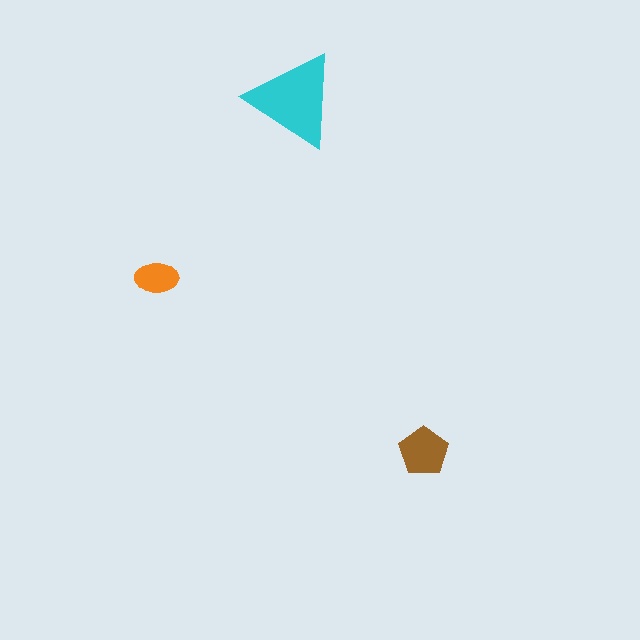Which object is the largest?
The cyan triangle.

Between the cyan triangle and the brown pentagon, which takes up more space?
The cyan triangle.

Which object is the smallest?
The orange ellipse.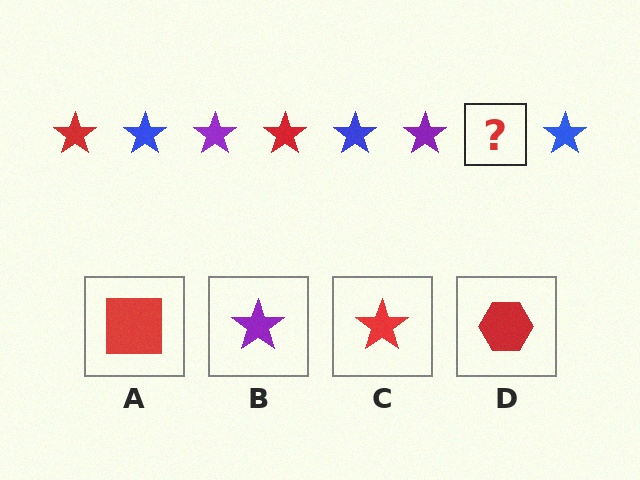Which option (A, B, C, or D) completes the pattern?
C.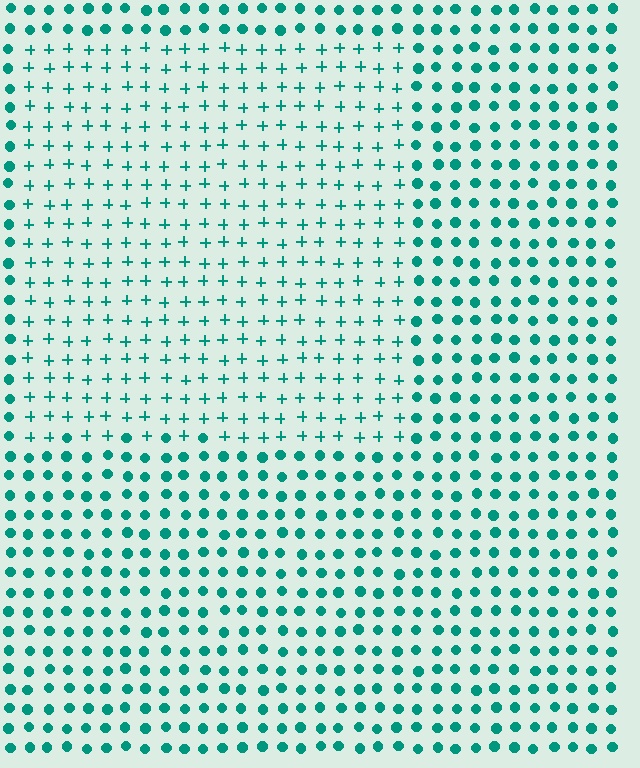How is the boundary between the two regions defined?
The boundary is defined by a change in element shape: plus signs inside vs. circles outside. All elements share the same color and spacing.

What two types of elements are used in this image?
The image uses plus signs inside the rectangle region and circles outside it.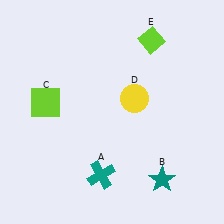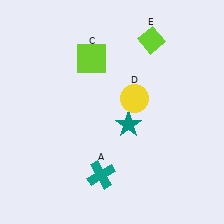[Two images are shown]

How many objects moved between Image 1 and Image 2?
2 objects moved between the two images.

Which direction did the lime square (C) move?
The lime square (C) moved right.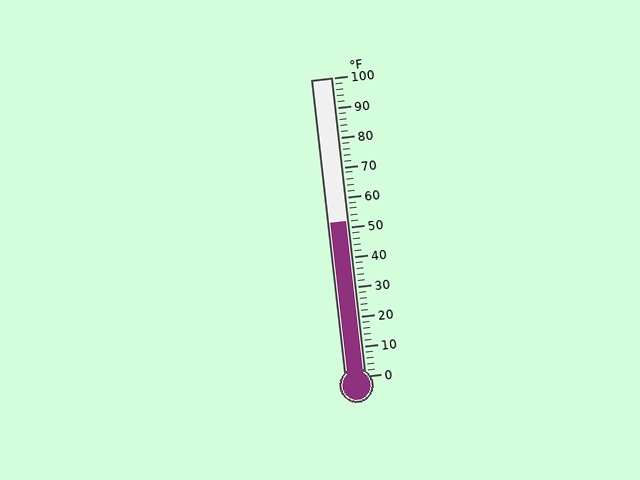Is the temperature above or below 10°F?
The temperature is above 10°F.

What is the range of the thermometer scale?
The thermometer scale ranges from 0°F to 100°F.